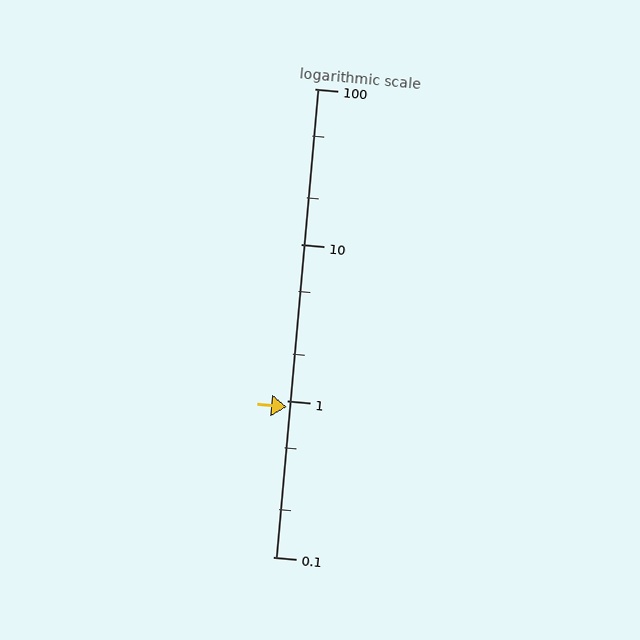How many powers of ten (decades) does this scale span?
The scale spans 3 decades, from 0.1 to 100.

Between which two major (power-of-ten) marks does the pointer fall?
The pointer is between 0.1 and 1.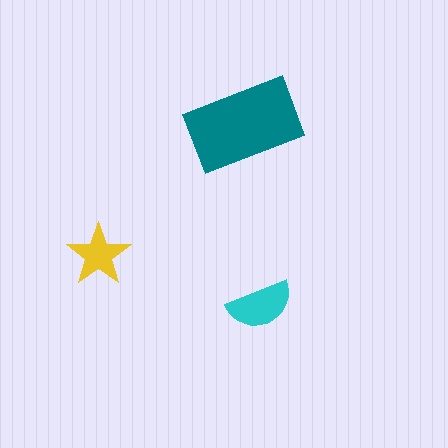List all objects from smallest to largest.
The yellow star, the cyan semicircle, the teal rectangle.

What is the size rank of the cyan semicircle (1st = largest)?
2nd.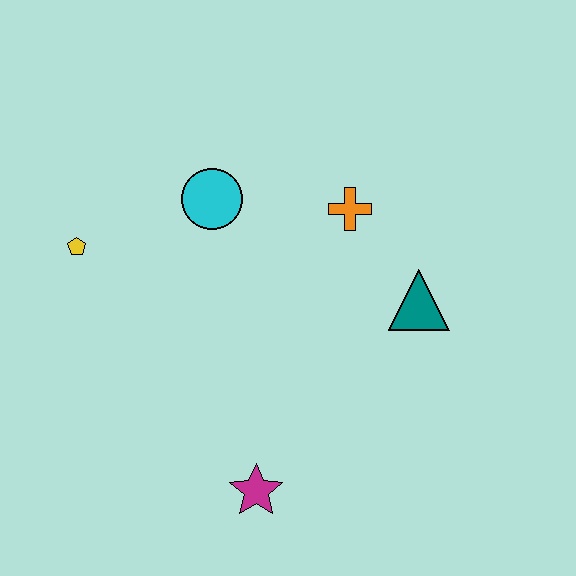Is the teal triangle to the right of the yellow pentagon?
Yes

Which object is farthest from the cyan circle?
The magenta star is farthest from the cyan circle.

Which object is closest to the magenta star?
The teal triangle is closest to the magenta star.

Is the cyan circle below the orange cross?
No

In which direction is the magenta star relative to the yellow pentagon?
The magenta star is below the yellow pentagon.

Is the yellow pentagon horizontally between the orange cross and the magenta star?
No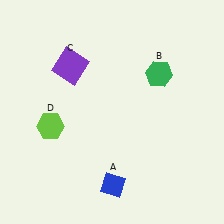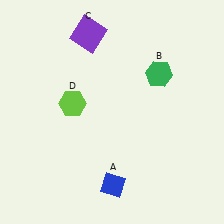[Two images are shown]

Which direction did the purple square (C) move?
The purple square (C) moved up.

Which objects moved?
The objects that moved are: the purple square (C), the lime hexagon (D).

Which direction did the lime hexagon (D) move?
The lime hexagon (D) moved right.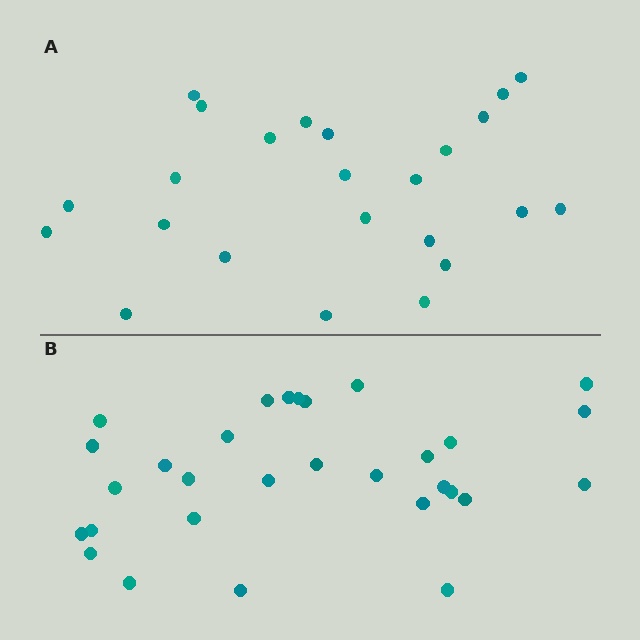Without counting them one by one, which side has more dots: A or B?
Region B (the bottom region) has more dots.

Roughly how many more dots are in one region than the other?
Region B has about 6 more dots than region A.